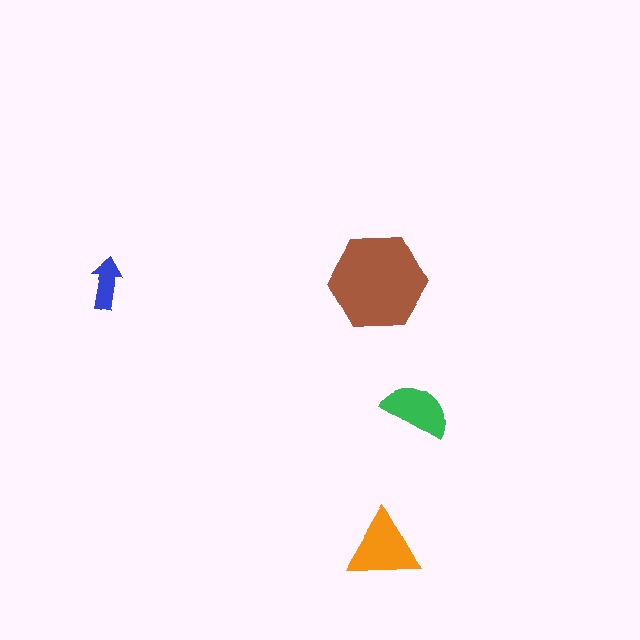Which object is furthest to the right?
The green semicircle is rightmost.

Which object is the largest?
The brown hexagon.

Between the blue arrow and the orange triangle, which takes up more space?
The orange triangle.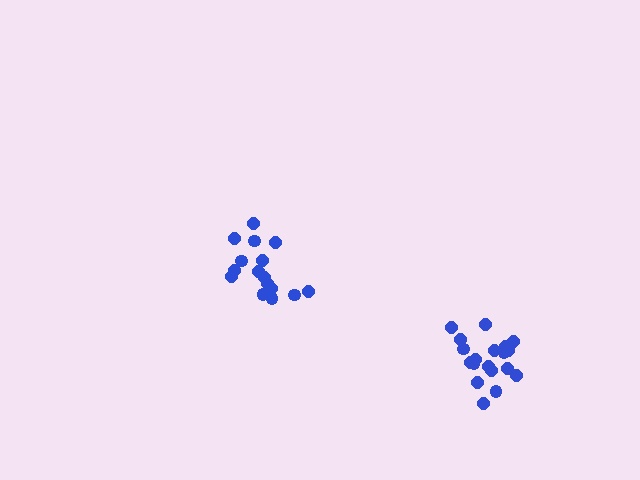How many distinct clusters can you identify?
There are 2 distinct clusters.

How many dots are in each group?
Group 1: 16 dots, Group 2: 19 dots (35 total).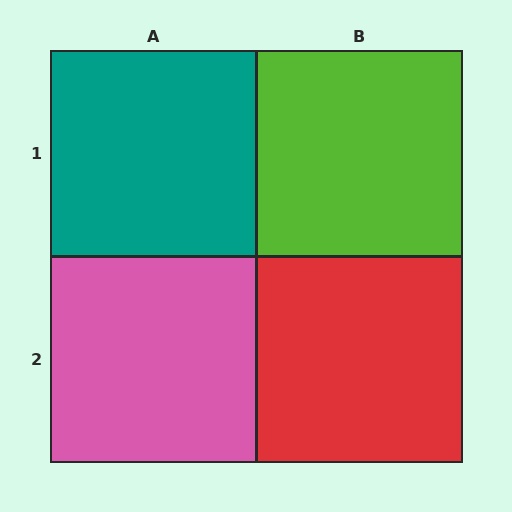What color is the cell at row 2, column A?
Pink.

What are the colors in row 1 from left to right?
Teal, lime.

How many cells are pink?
1 cell is pink.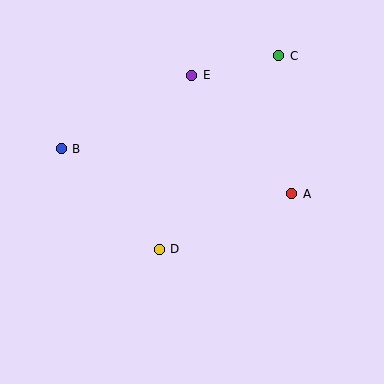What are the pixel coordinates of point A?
Point A is at (292, 194).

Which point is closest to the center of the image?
Point D at (159, 249) is closest to the center.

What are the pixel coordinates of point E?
Point E is at (192, 75).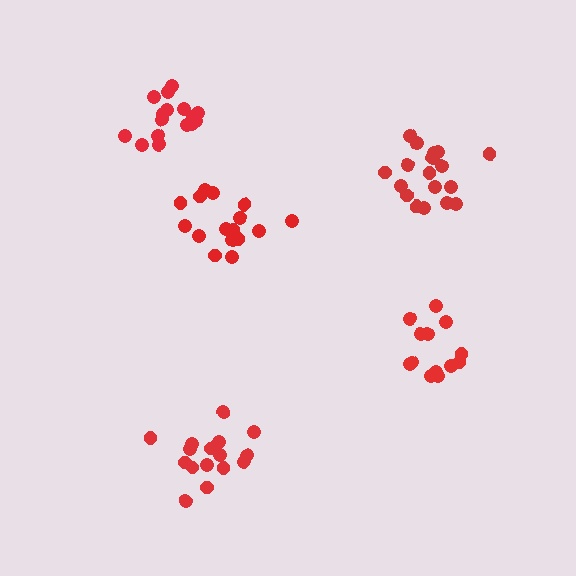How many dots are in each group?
Group 1: 16 dots, Group 2: 16 dots, Group 3: 17 dots, Group 4: 18 dots, Group 5: 13 dots (80 total).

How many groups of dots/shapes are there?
There are 5 groups.